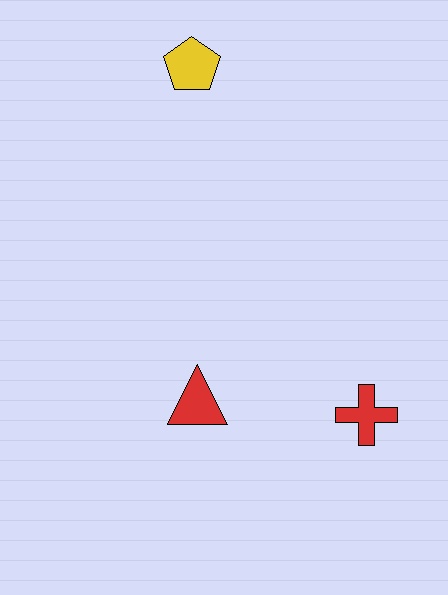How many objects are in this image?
There are 3 objects.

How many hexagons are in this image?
There are no hexagons.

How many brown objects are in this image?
There are no brown objects.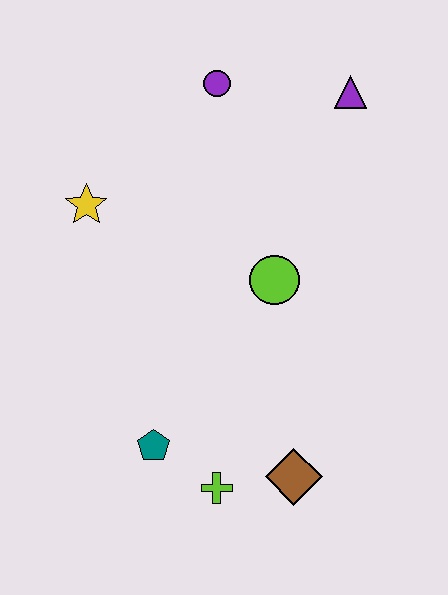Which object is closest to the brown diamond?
The lime cross is closest to the brown diamond.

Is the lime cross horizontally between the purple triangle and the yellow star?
Yes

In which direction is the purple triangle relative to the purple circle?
The purple triangle is to the right of the purple circle.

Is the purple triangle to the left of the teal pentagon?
No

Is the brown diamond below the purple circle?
Yes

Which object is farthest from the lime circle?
The lime cross is farthest from the lime circle.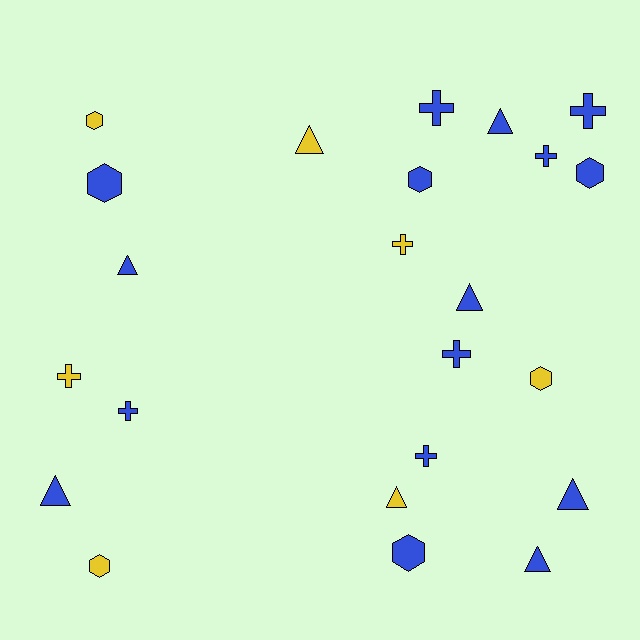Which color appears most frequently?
Blue, with 16 objects.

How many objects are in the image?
There are 23 objects.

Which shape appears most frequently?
Triangle, with 8 objects.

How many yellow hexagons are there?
There are 3 yellow hexagons.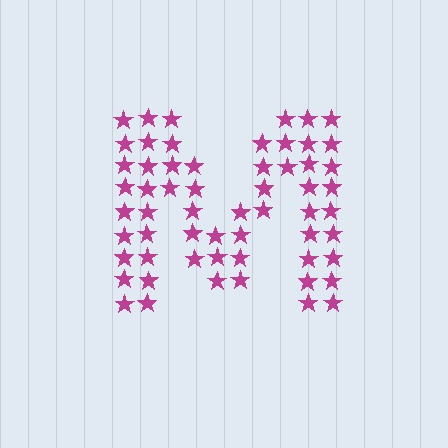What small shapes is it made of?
It is made of small stars.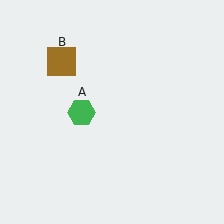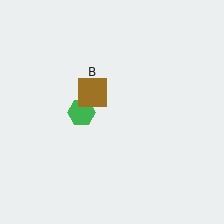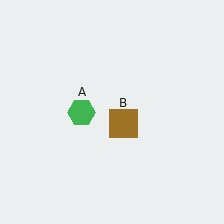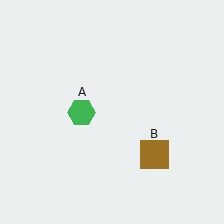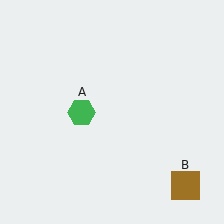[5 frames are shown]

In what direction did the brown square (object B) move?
The brown square (object B) moved down and to the right.